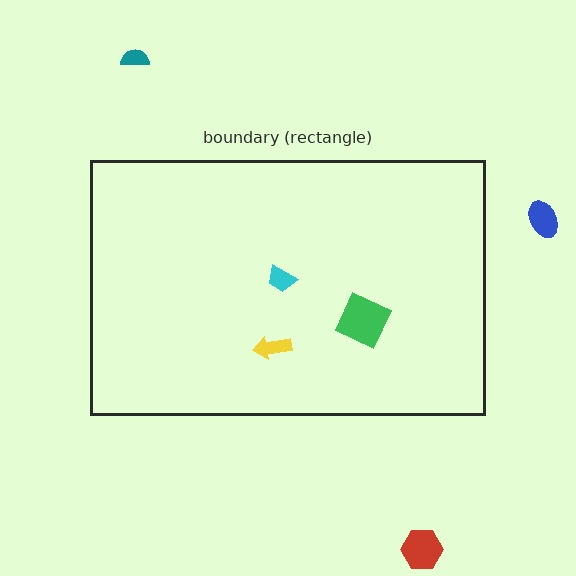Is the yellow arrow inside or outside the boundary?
Inside.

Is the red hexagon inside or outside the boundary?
Outside.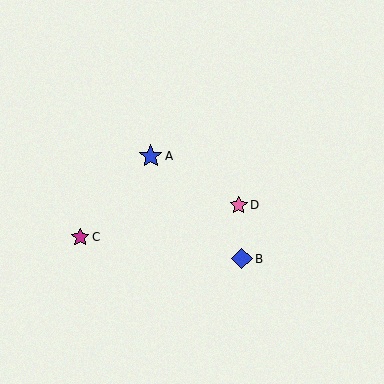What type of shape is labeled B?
Shape B is a blue diamond.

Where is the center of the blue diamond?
The center of the blue diamond is at (242, 259).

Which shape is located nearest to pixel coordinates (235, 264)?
The blue diamond (labeled B) at (242, 259) is nearest to that location.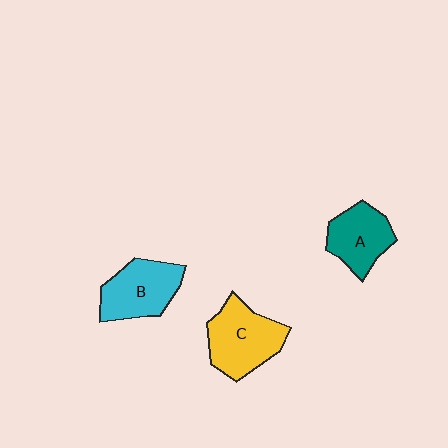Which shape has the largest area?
Shape C (yellow).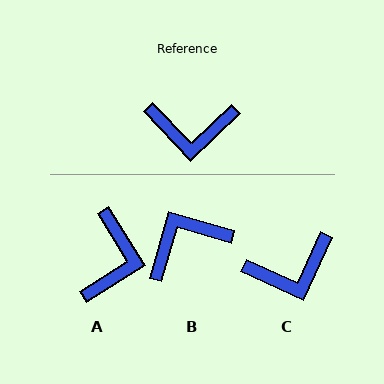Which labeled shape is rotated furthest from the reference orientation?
B, about 150 degrees away.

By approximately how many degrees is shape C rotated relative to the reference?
Approximately 22 degrees counter-clockwise.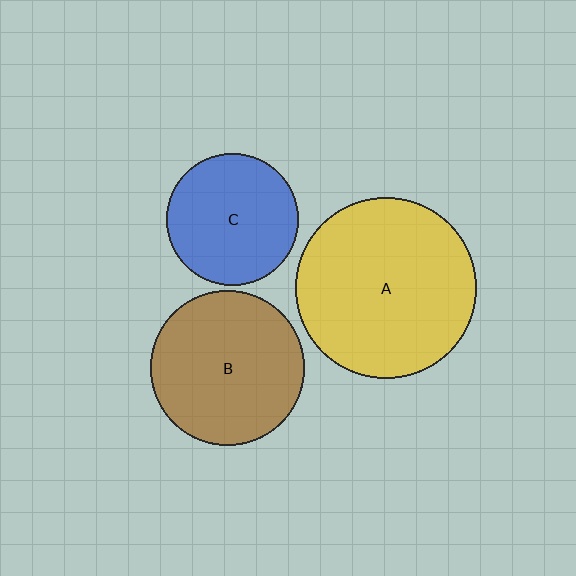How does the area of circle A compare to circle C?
Approximately 1.9 times.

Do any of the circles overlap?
No, none of the circles overlap.